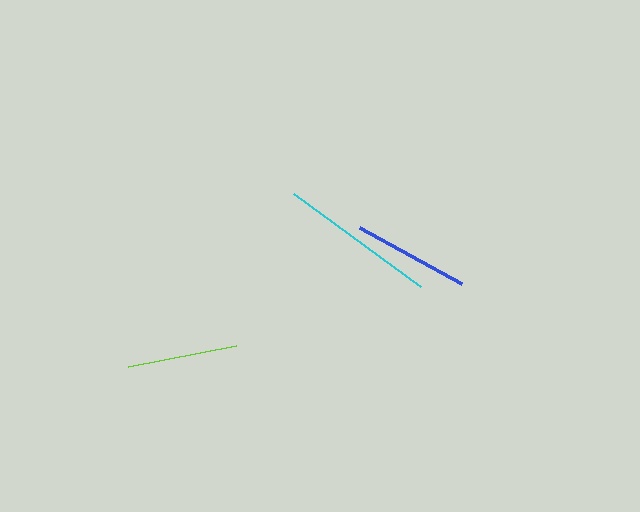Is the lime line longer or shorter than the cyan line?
The cyan line is longer than the lime line.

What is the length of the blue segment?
The blue segment is approximately 116 pixels long.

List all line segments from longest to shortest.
From longest to shortest: cyan, blue, lime.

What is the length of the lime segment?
The lime segment is approximately 111 pixels long.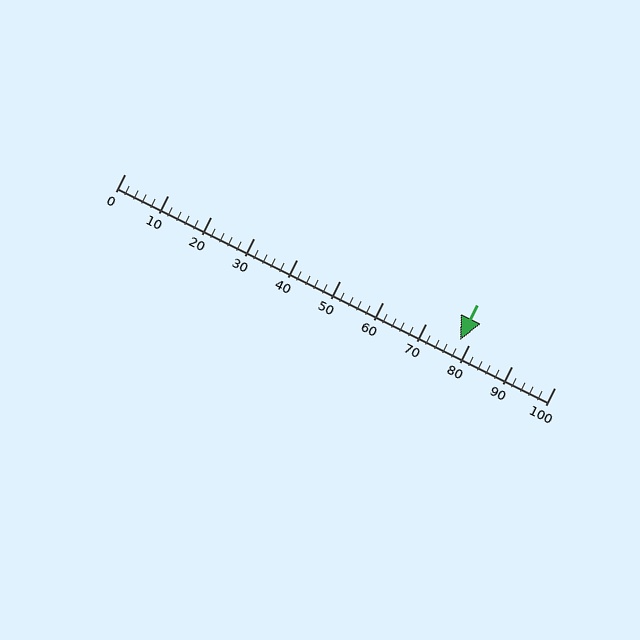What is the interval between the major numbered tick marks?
The major tick marks are spaced 10 units apart.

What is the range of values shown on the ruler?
The ruler shows values from 0 to 100.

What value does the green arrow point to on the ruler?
The green arrow points to approximately 78.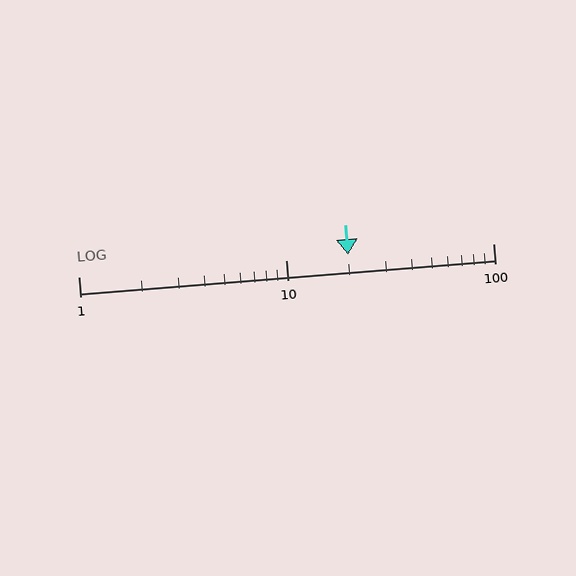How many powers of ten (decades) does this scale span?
The scale spans 2 decades, from 1 to 100.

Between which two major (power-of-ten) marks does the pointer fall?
The pointer is between 10 and 100.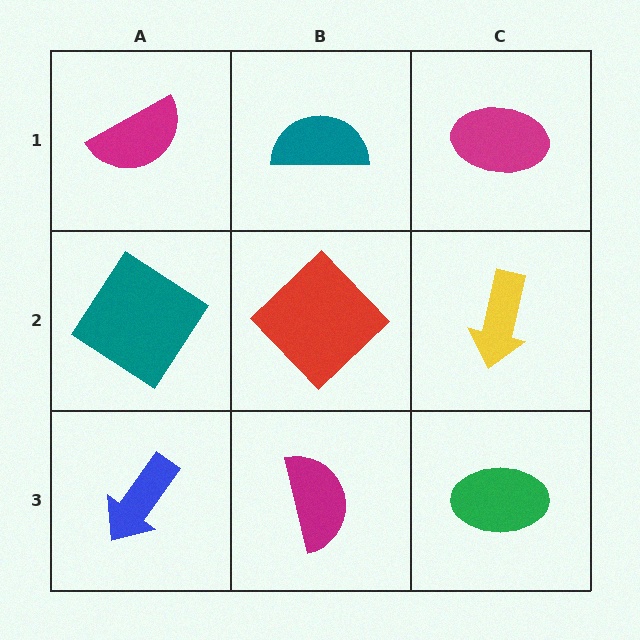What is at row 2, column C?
A yellow arrow.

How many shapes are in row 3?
3 shapes.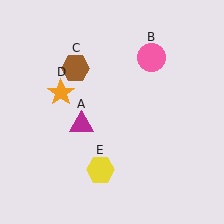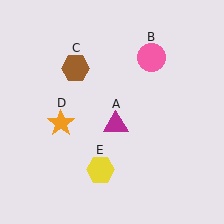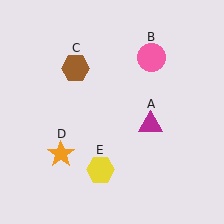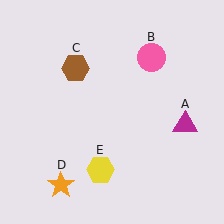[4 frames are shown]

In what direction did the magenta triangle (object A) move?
The magenta triangle (object A) moved right.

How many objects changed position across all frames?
2 objects changed position: magenta triangle (object A), orange star (object D).